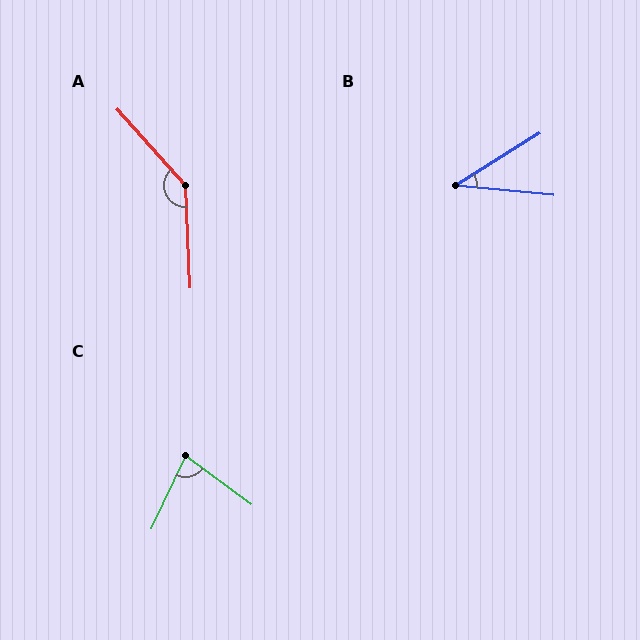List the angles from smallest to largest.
B (38°), C (79°), A (140°).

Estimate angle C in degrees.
Approximately 79 degrees.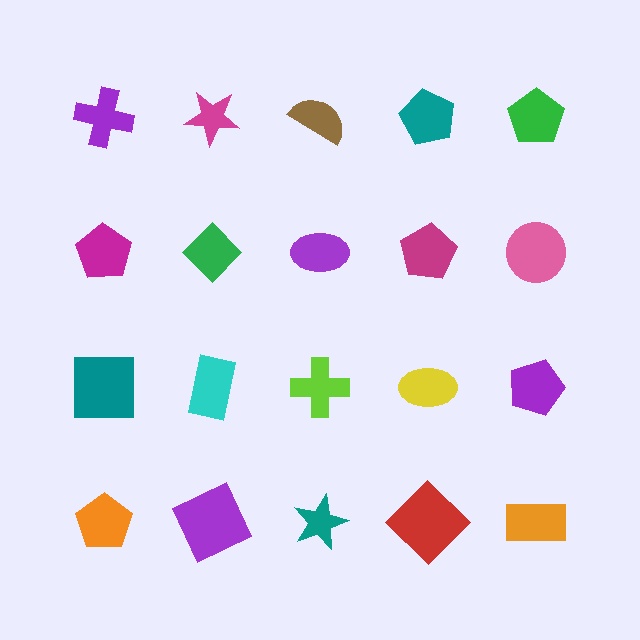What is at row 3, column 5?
A purple pentagon.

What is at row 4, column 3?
A teal star.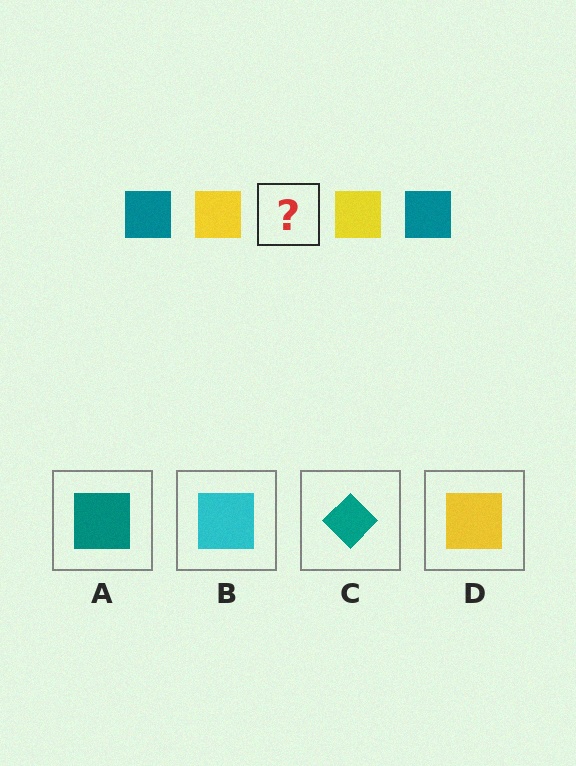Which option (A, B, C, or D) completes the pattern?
A.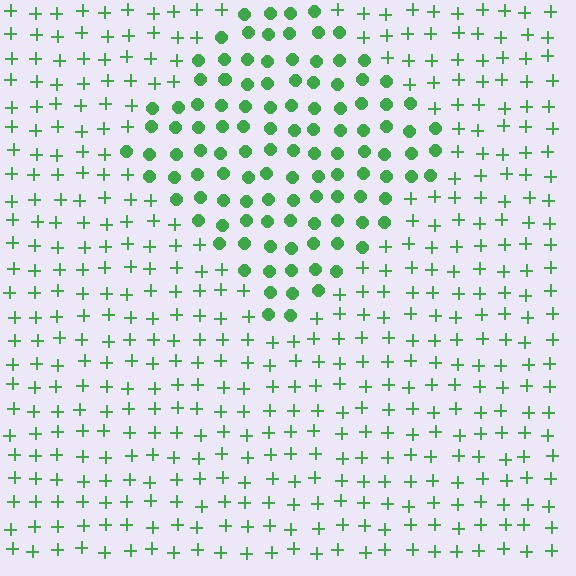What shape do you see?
I see a diamond.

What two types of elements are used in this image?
The image uses circles inside the diamond region and plus signs outside it.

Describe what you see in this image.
The image is filled with small green elements arranged in a uniform grid. A diamond-shaped region contains circles, while the surrounding area contains plus signs. The boundary is defined purely by the change in element shape.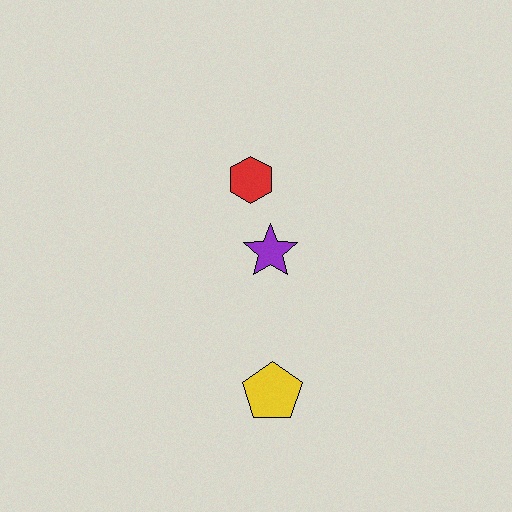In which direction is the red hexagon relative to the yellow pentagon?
The red hexagon is above the yellow pentagon.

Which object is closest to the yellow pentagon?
The purple star is closest to the yellow pentagon.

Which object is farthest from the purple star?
The yellow pentagon is farthest from the purple star.